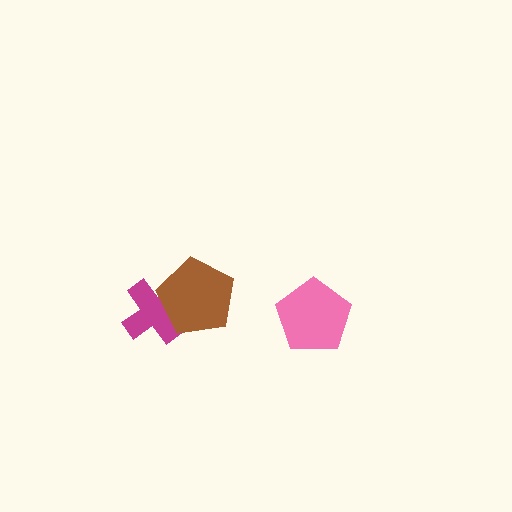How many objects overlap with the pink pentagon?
0 objects overlap with the pink pentagon.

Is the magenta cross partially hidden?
Yes, it is partially covered by another shape.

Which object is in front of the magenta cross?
The brown pentagon is in front of the magenta cross.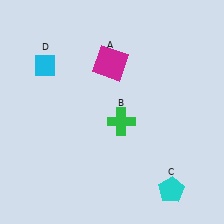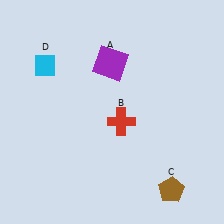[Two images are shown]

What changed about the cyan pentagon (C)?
In Image 1, C is cyan. In Image 2, it changed to brown.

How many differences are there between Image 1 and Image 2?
There are 3 differences between the two images.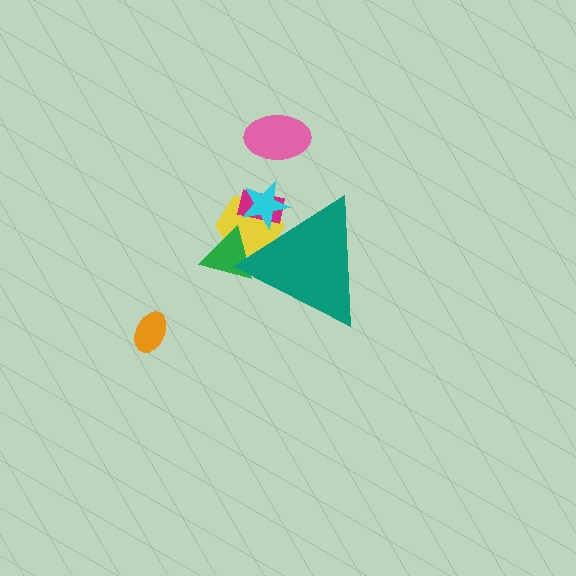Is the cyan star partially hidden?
Yes, the cyan star is partially hidden behind the teal triangle.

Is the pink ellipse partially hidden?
No, the pink ellipse is fully visible.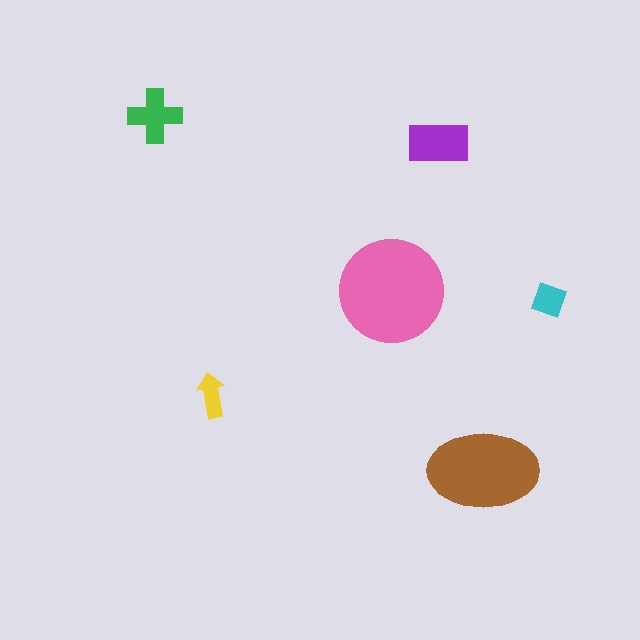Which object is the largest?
The pink circle.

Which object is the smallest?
The yellow arrow.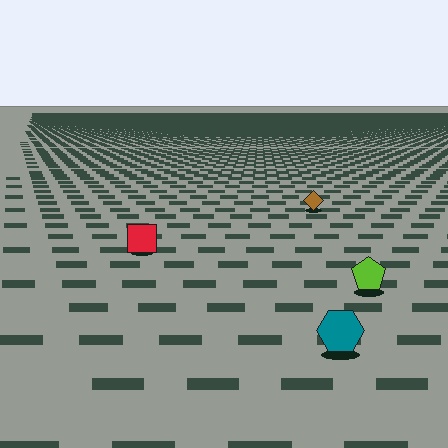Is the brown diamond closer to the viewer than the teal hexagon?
No. The teal hexagon is closer — you can tell from the texture gradient: the ground texture is coarser near it.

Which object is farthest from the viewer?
The brown diamond is farthest from the viewer. It appears smaller and the ground texture around it is denser.